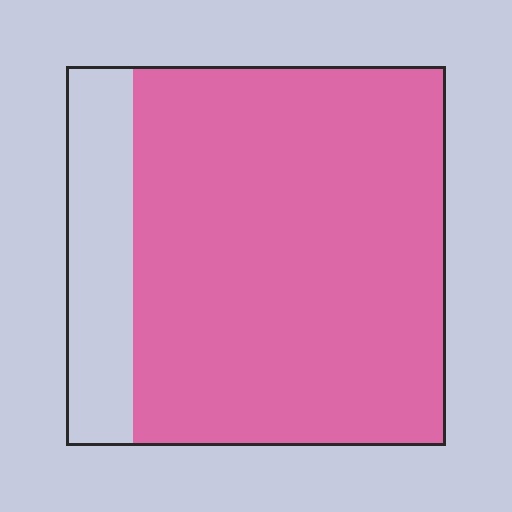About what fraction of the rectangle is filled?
About five sixths (5/6).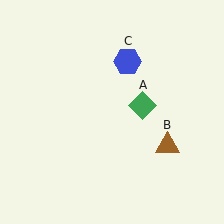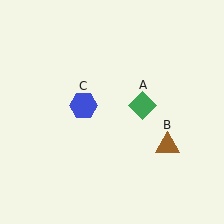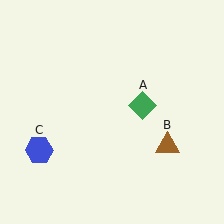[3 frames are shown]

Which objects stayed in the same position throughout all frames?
Green diamond (object A) and brown triangle (object B) remained stationary.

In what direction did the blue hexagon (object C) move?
The blue hexagon (object C) moved down and to the left.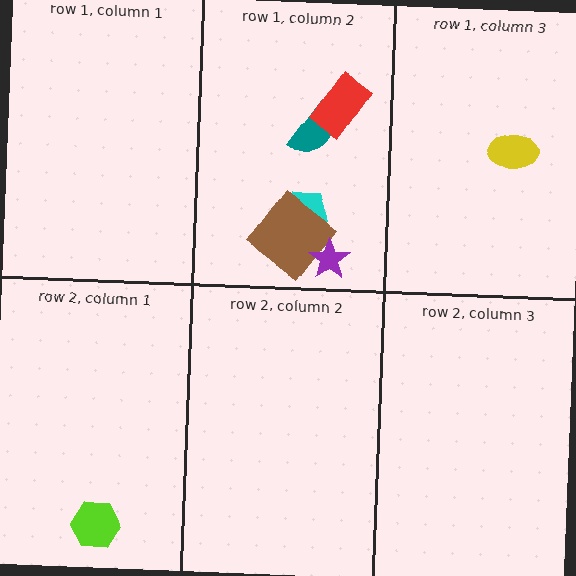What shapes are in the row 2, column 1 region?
The lime hexagon.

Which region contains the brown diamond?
The row 1, column 2 region.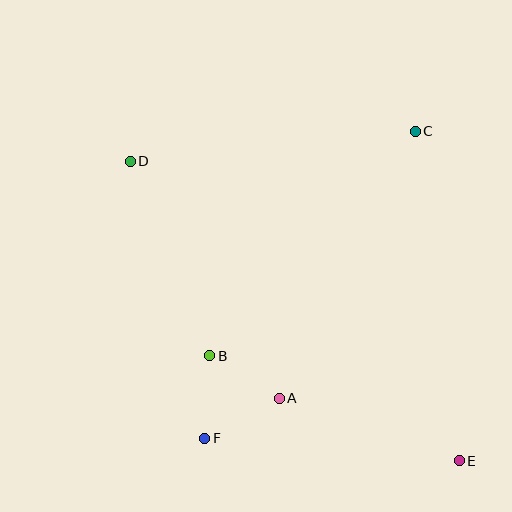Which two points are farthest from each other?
Points D and E are farthest from each other.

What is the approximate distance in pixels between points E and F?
The distance between E and F is approximately 256 pixels.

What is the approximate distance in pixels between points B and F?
The distance between B and F is approximately 83 pixels.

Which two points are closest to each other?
Points A and B are closest to each other.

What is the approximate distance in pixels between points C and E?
The distance between C and E is approximately 332 pixels.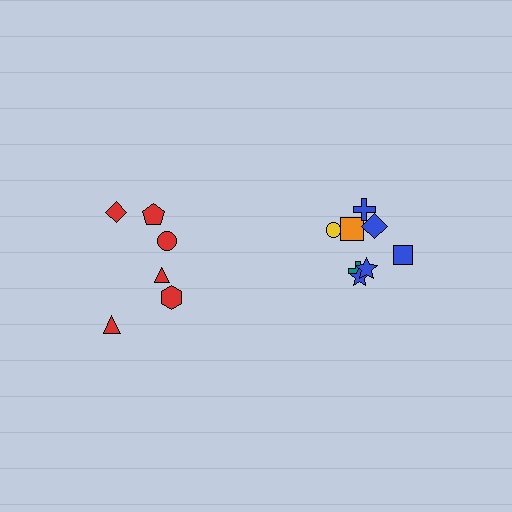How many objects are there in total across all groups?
There are 14 objects.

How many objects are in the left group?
There are 6 objects.